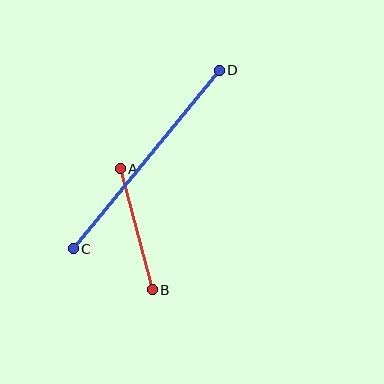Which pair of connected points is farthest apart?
Points C and D are farthest apart.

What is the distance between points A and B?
The distance is approximately 125 pixels.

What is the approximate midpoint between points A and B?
The midpoint is at approximately (136, 229) pixels.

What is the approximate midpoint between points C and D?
The midpoint is at approximately (146, 160) pixels.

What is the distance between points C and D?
The distance is approximately 231 pixels.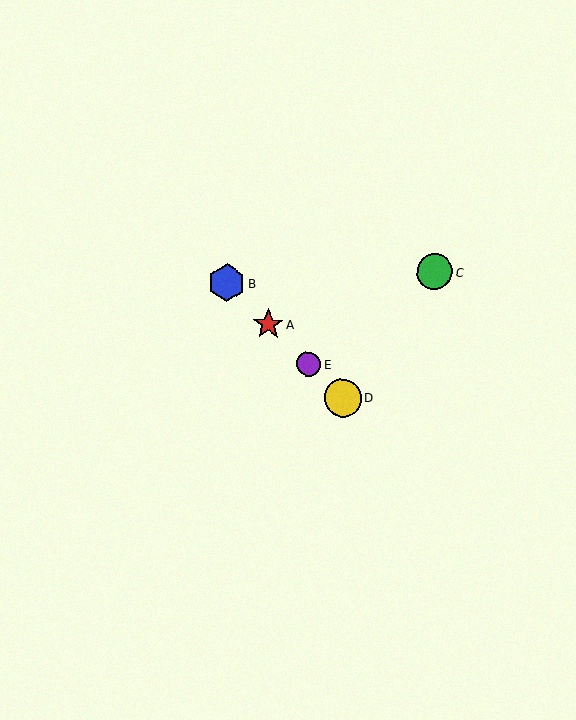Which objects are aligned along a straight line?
Objects A, B, D, E are aligned along a straight line.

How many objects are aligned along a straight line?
4 objects (A, B, D, E) are aligned along a straight line.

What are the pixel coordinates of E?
Object E is at (309, 364).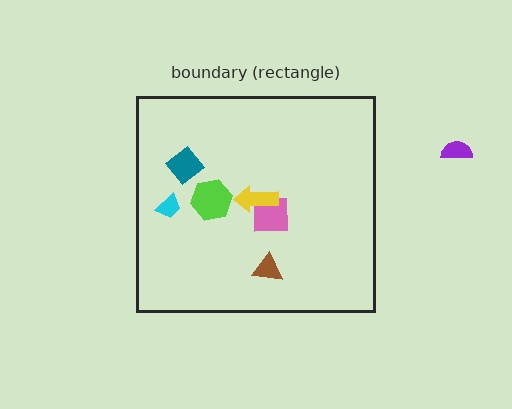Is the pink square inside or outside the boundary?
Inside.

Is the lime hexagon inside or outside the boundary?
Inside.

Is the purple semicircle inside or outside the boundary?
Outside.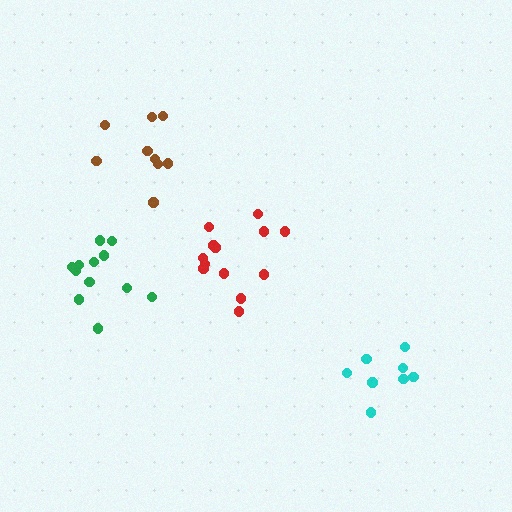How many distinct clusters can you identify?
There are 4 distinct clusters.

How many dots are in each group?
Group 1: 8 dots, Group 2: 13 dots, Group 3: 9 dots, Group 4: 12 dots (42 total).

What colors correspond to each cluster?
The clusters are colored: cyan, red, brown, green.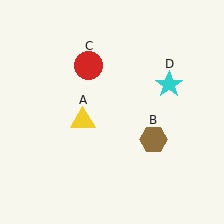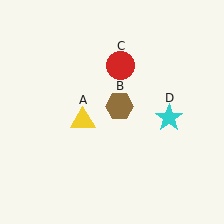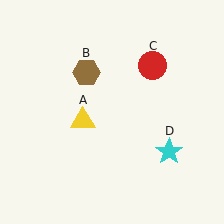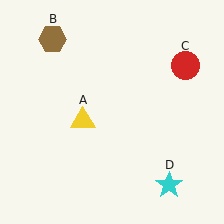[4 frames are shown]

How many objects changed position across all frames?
3 objects changed position: brown hexagon (object B), red circle (object C), cyan star (object D).